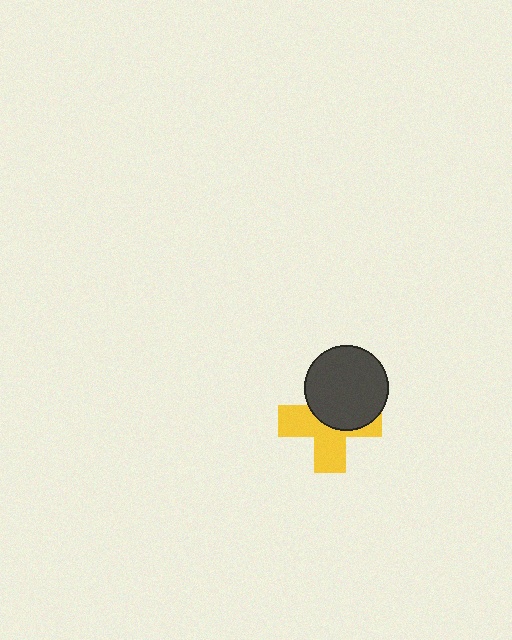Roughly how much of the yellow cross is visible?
About half of it is visible (roughly 54%).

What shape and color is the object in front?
The object in front is a dark gray circle.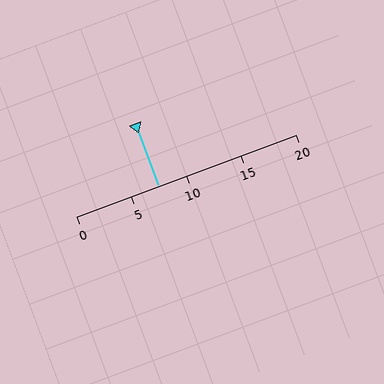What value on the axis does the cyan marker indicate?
The marker indicates approximately 7.5.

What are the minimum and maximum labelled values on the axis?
The axis runs from 0 to 20.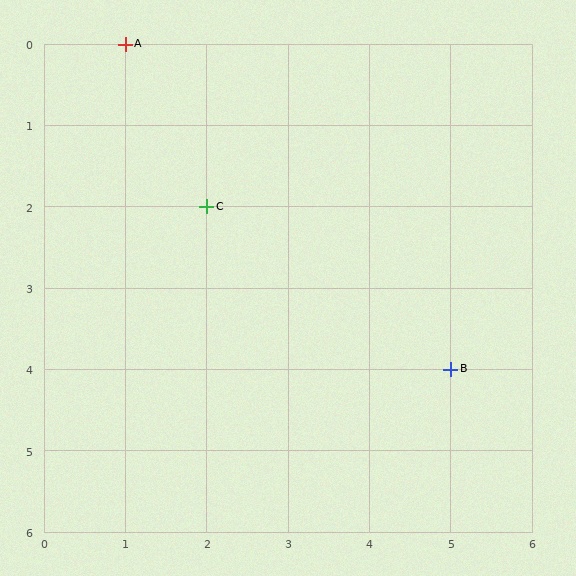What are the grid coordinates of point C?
Point C is at grid coordinates (2, 2).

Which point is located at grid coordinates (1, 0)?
Point A is at (1, 0).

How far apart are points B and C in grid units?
Points B and C are 3 columns and 2 rows apart (about 3.6 grid units diagonally).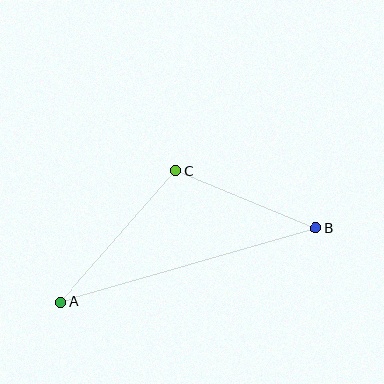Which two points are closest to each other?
Points B and C are closest to each other.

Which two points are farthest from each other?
Points A and B are farthest from each other.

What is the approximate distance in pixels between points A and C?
The distance between A and C is approximately 174 pixels.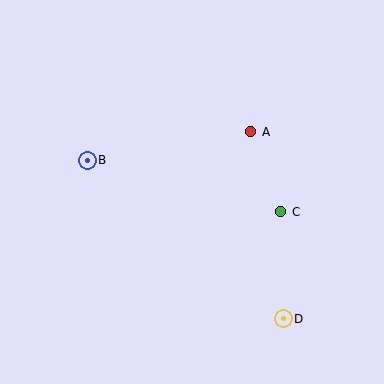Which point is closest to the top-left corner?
Point B is closest to the top-left corner.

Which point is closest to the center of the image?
Point A at (251, 132) is closest to the center.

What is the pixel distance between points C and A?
The distance between C and A is 85 pixels.